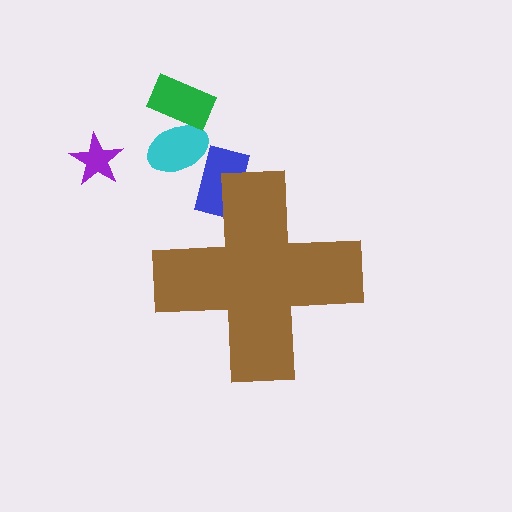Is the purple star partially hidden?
No, the purple star is fully visible.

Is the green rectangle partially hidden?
No, the green rectangle is fully visible.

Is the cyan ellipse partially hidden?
No, the cyan ellipse is fully visible.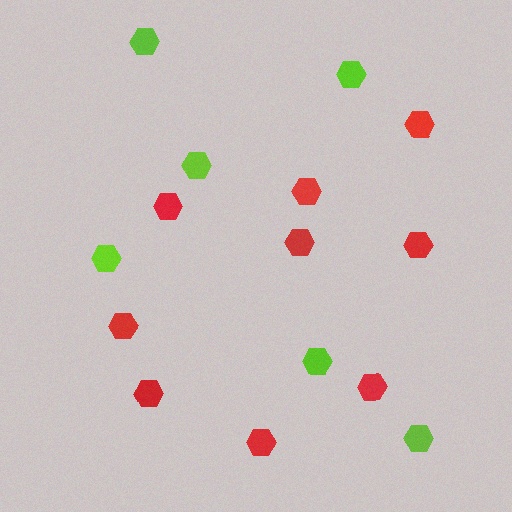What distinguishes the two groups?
There are 2 groups: one group of red hexagons (9) and one group of lime hexagons (6).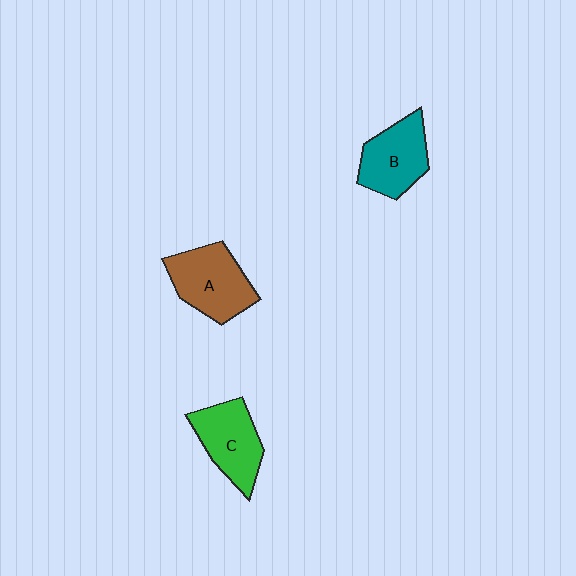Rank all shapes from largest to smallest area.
From largest to smallest: A (brown), C (green), B (teal).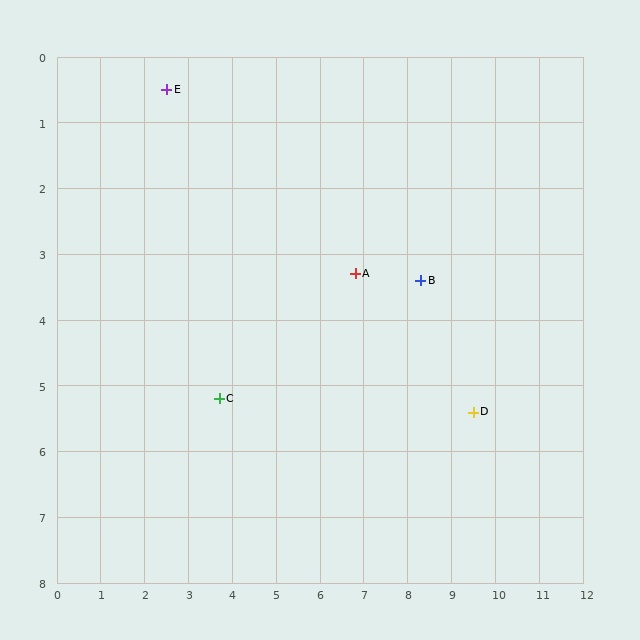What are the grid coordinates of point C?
Point C is at approximately (3.7, 5.2).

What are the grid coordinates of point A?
Point A is at approximately (6.8, 3.3).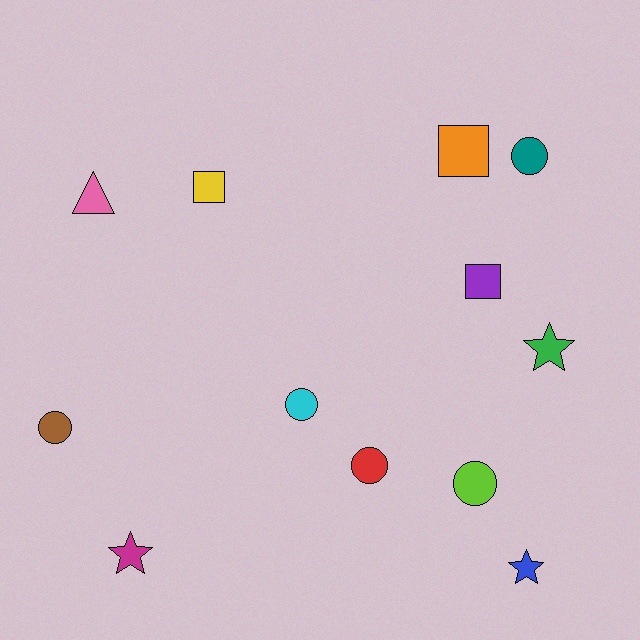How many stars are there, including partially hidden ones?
There are 3 stars.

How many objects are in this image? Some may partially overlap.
There are 12 objects.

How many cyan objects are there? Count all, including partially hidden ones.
There is 1 cyan object.